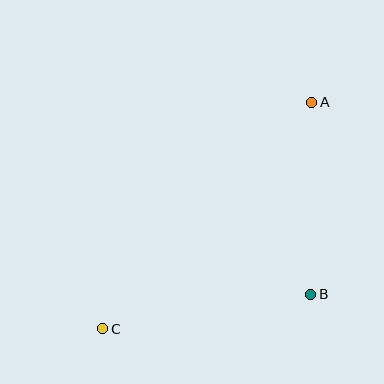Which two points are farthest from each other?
Points A and C are farthest from each other.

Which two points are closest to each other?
Points A and B are closest to each other.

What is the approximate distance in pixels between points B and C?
The distance between B and C is approximately 211 pixels.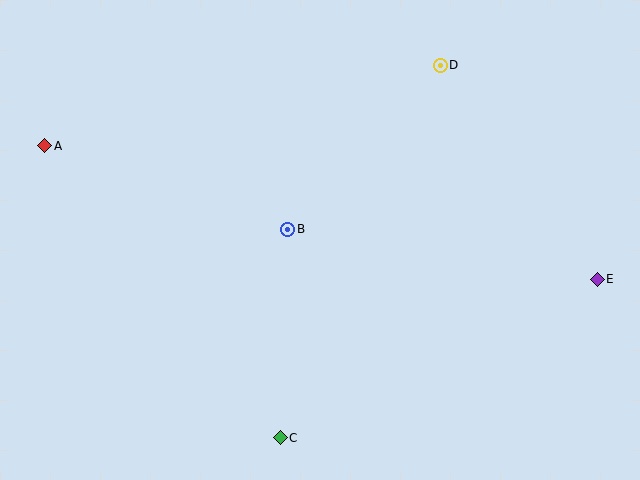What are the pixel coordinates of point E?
Point E is at (597, 279).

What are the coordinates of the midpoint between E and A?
The midpoint between E and A is at (321, 212).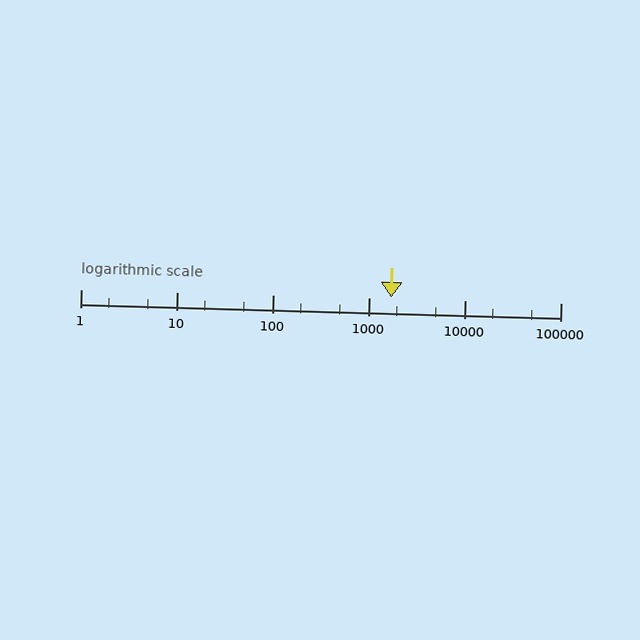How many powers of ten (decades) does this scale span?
The scale spans 5 decades, from 1 to 100000.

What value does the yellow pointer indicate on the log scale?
The pointer indicates approximately 1700.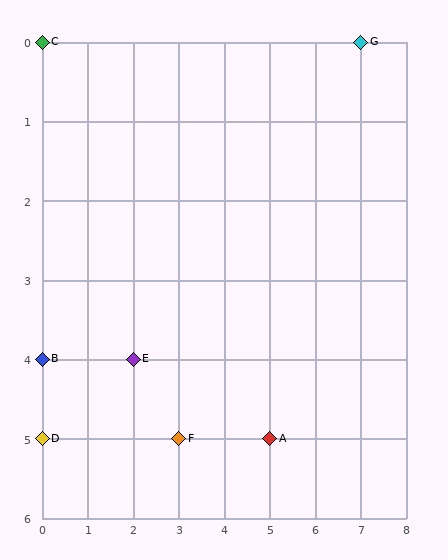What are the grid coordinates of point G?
Point G is at grid coordinates (7, 0).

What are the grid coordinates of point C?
Point C is at grid coordinates (0, 0).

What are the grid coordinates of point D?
Point D is at grid coordinates (0, 5).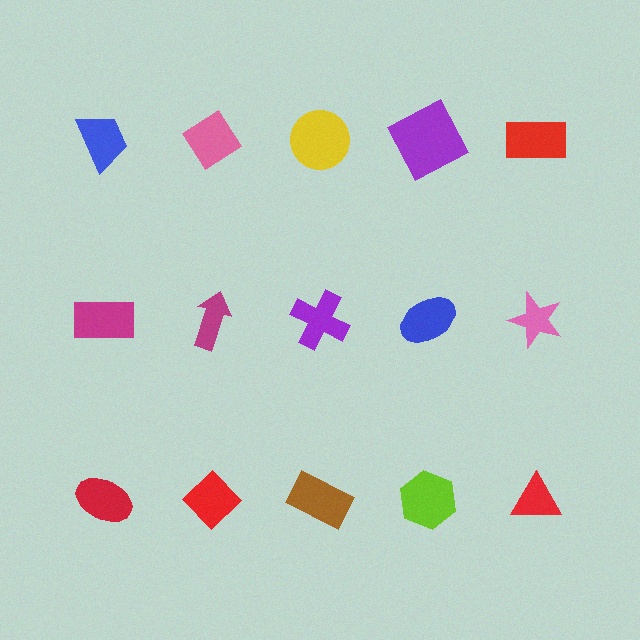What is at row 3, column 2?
A red diamond.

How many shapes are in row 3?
5 shapes.